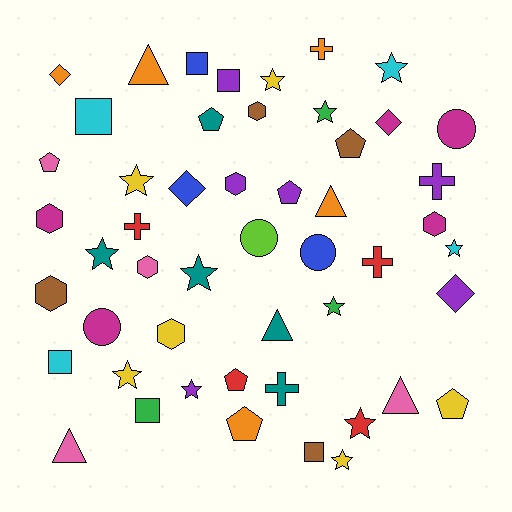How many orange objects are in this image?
There are 5 orange objects.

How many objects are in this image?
There are 50 objects.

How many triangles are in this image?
There are 5 triangles.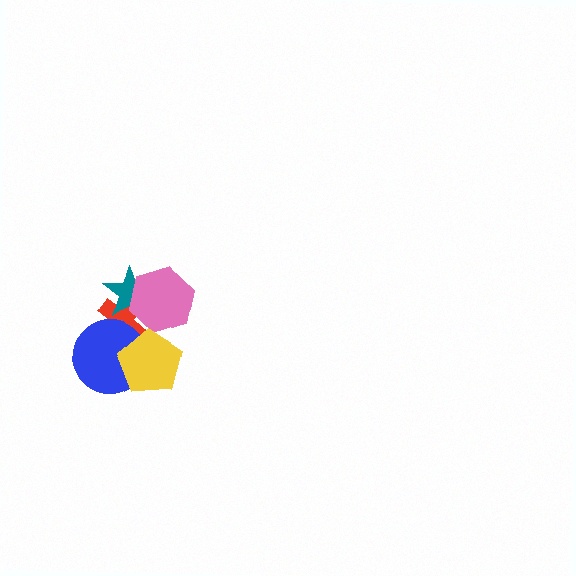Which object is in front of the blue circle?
The yellow pentagon is in front of the blue circle.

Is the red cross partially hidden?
Yes, it is partially covered by another shape.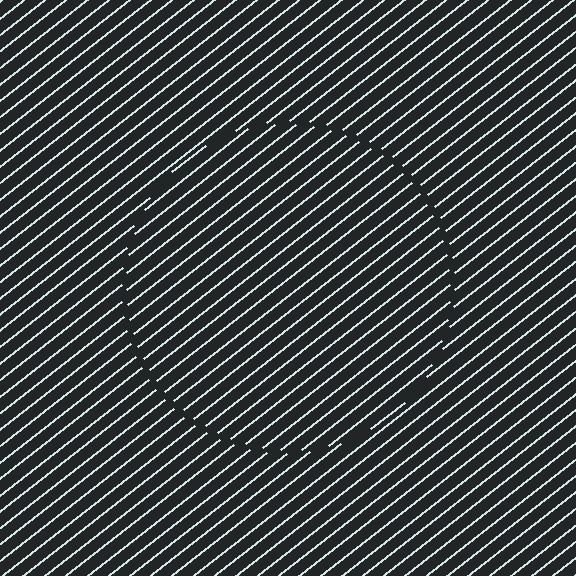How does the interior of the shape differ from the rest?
The interior of the shape contains the same grating, shifted by half a period — the contour is defined by the phase discontinuity where line-ends from the inner and outer gratings abut.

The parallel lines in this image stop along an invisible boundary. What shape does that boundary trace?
An illusory circle. The interior of the shape contains the same grating, shifted by half a period — the contour is defined by the phase discontinuity where line-ends from the inner and outer gratings abut.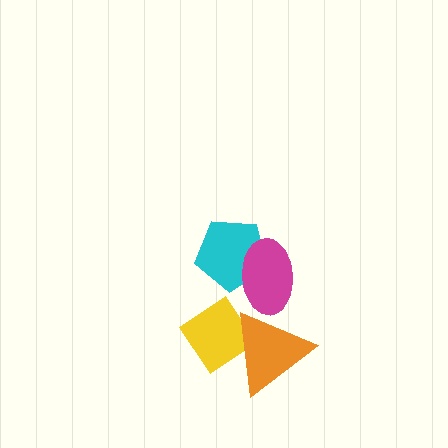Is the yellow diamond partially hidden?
Yes, it is partially covered by another shape.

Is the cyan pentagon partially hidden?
Yes, it is partially covered by another shape.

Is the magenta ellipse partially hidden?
No, no other shape covers it.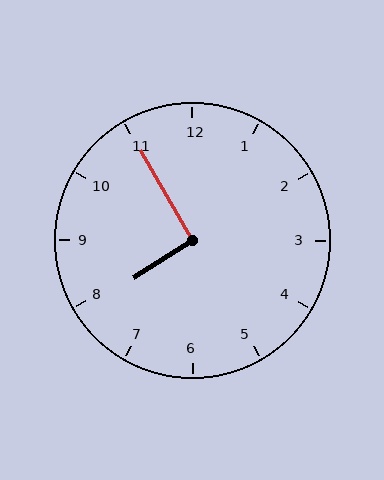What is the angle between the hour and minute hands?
Approximately 92 degrees.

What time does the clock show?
7:55.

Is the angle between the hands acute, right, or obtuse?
It is right.